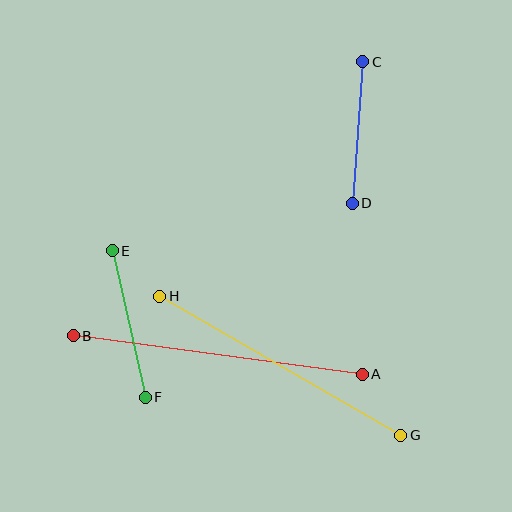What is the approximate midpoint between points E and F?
The midpoint is at approximately (129, 324) pixels.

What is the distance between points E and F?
The distance is approximately 150 pixels.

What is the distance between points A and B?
The distance is approximately 292 pixels.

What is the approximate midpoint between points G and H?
The midpoint is at approximately (280, 366) pixels.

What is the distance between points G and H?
The distance is approximately 278 pixels.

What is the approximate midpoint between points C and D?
The midpoint is at approximately (358, 133) pixels.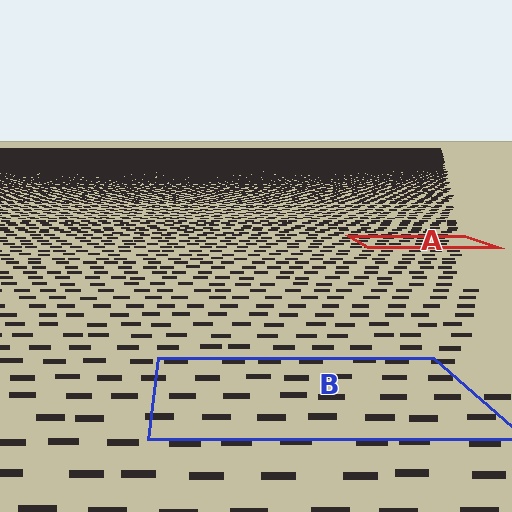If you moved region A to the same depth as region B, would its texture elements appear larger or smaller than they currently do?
They would appear larger. At a closer depth, the same texture elements are projected at a bigger on-screen size.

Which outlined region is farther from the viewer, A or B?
Region A is farther from the viewer — the texture elements inside it appear smaller and more densely packed.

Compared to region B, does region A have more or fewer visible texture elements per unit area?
Region A has more texture elements per unit area — they are packed more densely because it is farther away.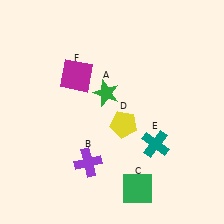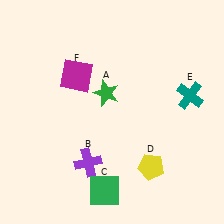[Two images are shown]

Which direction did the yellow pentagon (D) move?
The yellow pentagon (D) moved down.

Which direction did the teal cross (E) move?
The teal cross (E) moved up.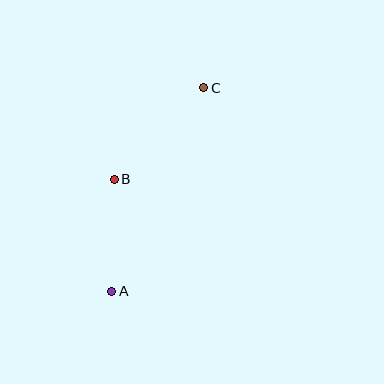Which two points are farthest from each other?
Points A and C are farthest from each other.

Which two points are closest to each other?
Points A and B are closest to each other.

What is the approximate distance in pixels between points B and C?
The distance between B and C is approximately 128 pixels.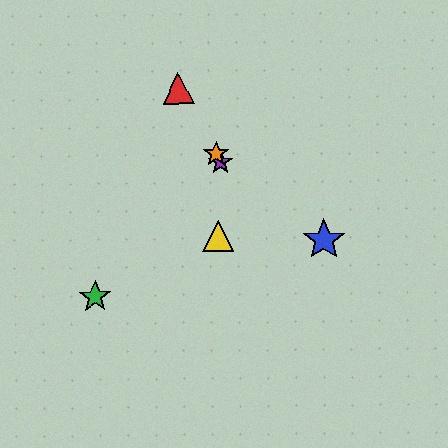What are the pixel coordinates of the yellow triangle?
The yellow triangle is at (218, 236).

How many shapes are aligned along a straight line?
3 shapes (the red triangle, the purple star, the orange star) are aligned along a straight line.